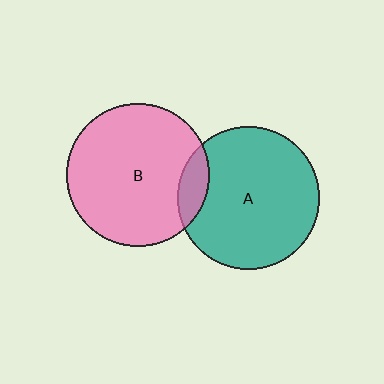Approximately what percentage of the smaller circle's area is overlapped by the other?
Approximately 10%.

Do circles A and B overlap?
Yes.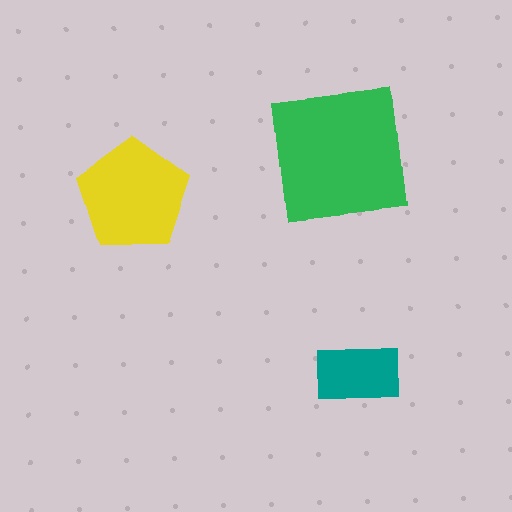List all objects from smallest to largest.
The teal rectangle, the yellow pentagon, the green square.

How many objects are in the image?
There are 3 objects in the image.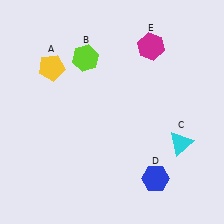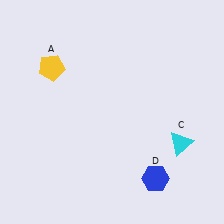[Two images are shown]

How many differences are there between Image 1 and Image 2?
There are 2 differences between the two images.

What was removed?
The magenta hexagon (E), the lime hexagon (B) were removed in Image 2.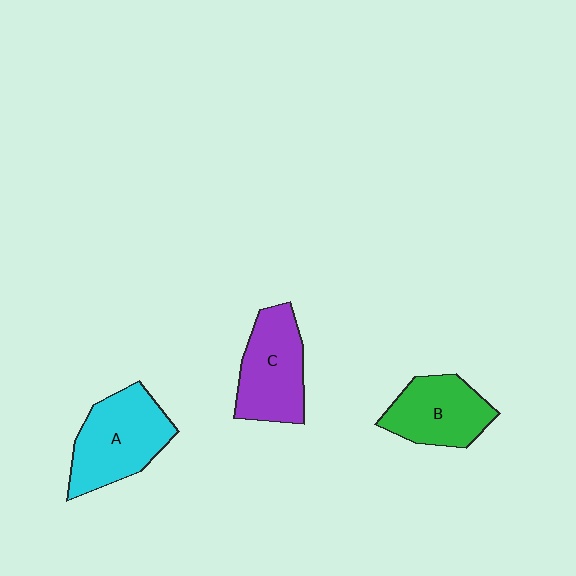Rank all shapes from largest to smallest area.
From largest to smallest: A (cyan), C (purple), B (green).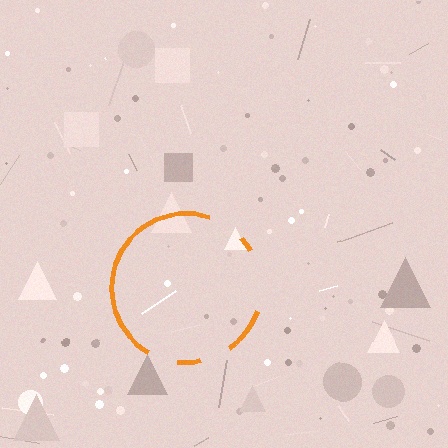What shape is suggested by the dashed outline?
The dashed outline suggests a circle.